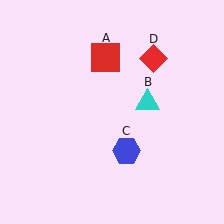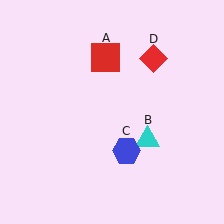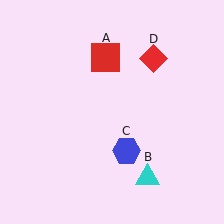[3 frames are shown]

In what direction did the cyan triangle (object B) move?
The cyan triangle (object B) moved down.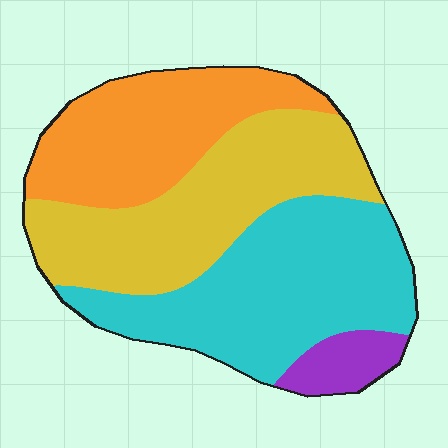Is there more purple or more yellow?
Yellow.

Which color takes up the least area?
Purple, at roughly 5%.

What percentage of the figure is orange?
Orange takes up between a quarter and a half of the figure.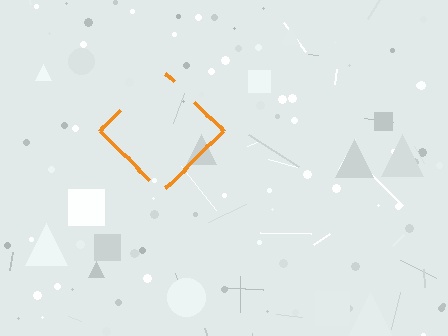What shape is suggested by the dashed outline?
The dashed outline suggests a diamond.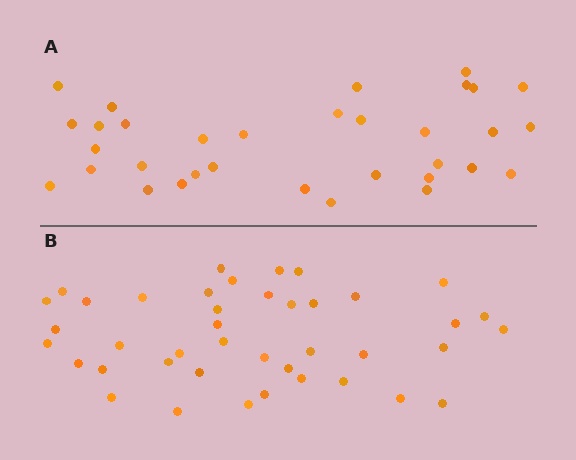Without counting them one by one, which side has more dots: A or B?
Region B (the bottom region) has more dots.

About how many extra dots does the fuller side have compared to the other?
Region B has roughly 8 or so more dots than region A.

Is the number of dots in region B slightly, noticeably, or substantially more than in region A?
Region B has only slightly more — the two regions are fairly close. The ratio is roughly 1.2 to 1.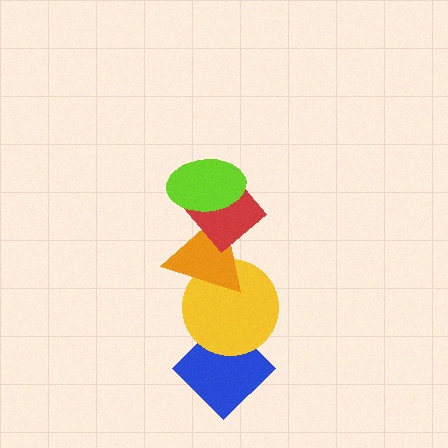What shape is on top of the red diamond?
The lime ellipse is on top of the red diamond.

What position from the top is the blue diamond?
The blue diamond is 5th from the top.